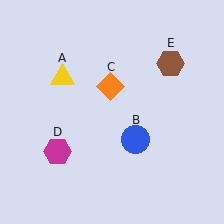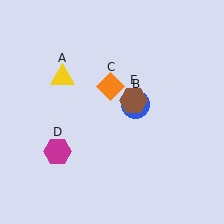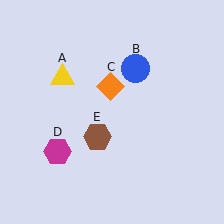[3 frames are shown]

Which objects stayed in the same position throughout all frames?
Yellow triangle (object A) and orange diamond (object C) and magenta hexagon (object D) remained stationary.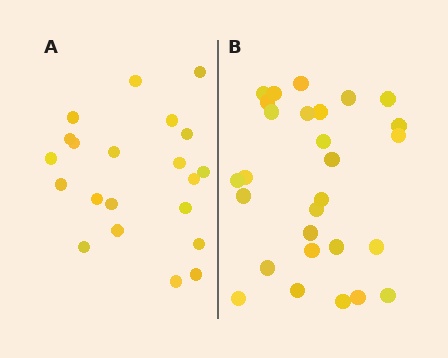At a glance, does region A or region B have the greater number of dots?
Region B (the right region) has more dots.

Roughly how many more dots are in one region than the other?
Region B has roughly 8 or so more dots than region A.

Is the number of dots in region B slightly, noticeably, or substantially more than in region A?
Region B has noticeably more, but not dramatically so. The ratio is roughly 1.3 to 1.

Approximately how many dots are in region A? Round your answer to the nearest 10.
About 20 dots. (The exact count is 21, which rounds to 20.)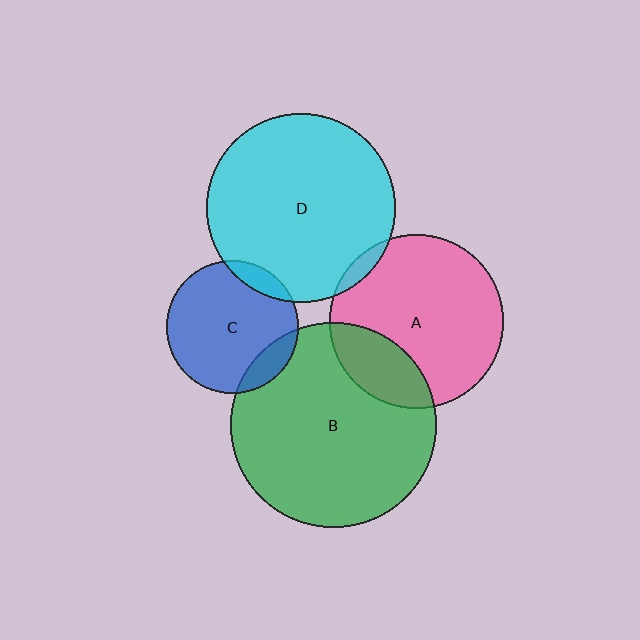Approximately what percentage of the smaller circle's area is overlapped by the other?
Approximately 25%.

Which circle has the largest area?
Circle B (green).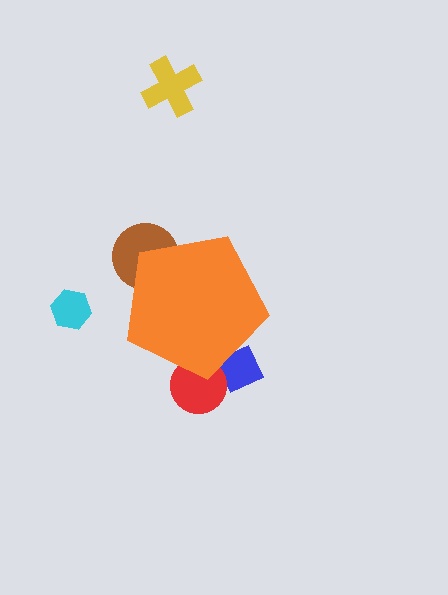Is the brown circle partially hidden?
Yes, the brown circle is partially hidden behind the orange pentagon.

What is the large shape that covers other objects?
An orange pentagon.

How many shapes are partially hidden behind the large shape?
3 shapes are partially hidden.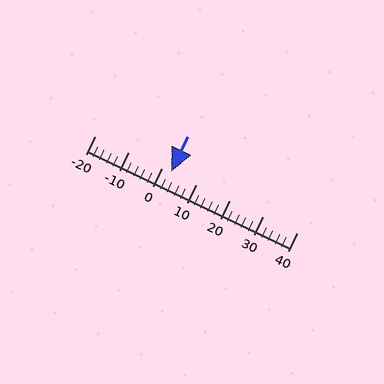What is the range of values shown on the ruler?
The ruler shows values from -20 to 40.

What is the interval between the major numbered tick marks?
The major tick marks are spaced 10 units apart.